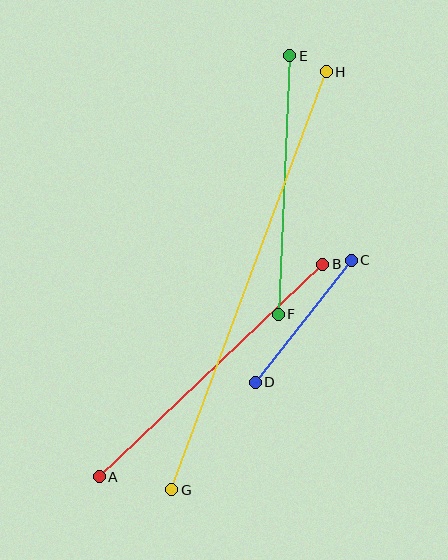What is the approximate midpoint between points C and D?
The midpoint is at approximately (303, 321) pixels.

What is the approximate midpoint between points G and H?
The midpoint is at approximately (249, 281) pixels.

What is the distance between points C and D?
The distance is approximately 155 pixels.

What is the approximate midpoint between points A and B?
The midpoint is at approximately (211, 371) pixels.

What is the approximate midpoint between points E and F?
The midpoint is at approximately (284, 185) pixels.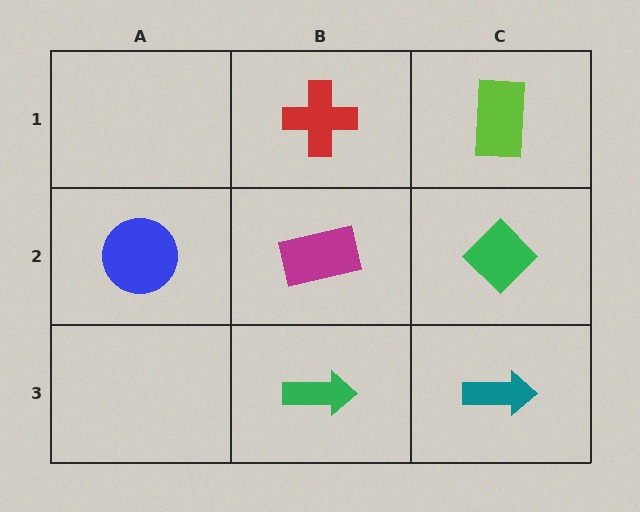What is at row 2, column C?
A green diamond.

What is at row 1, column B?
A red cross.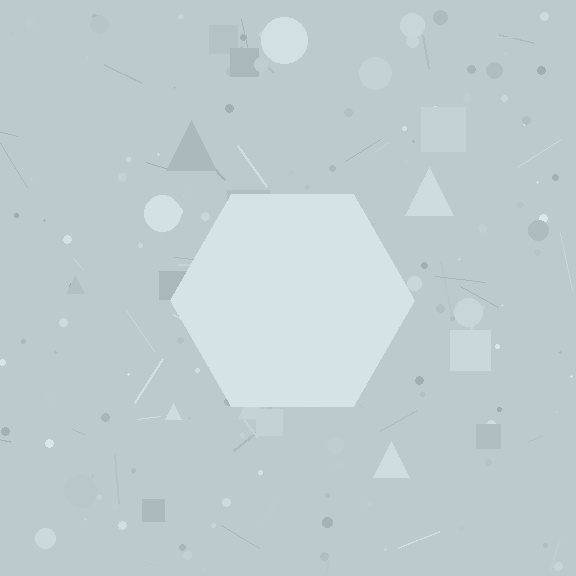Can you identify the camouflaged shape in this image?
The camouflaged shape is a hexagon.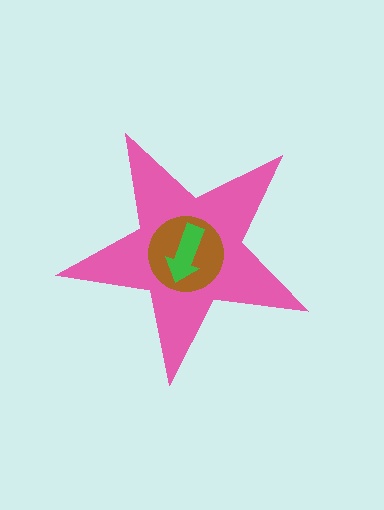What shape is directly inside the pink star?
The brown circle.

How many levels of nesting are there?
3.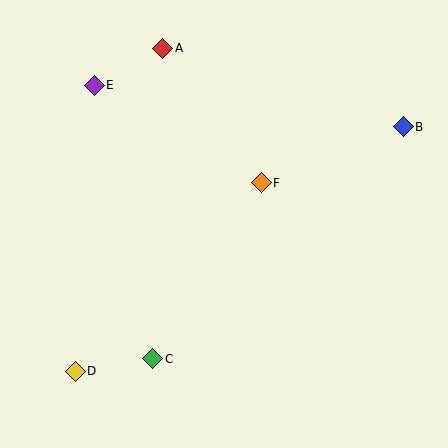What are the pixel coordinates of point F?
Point F is at (261, 183).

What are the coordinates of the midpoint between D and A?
The midpoint between D and A is at (119, 210).